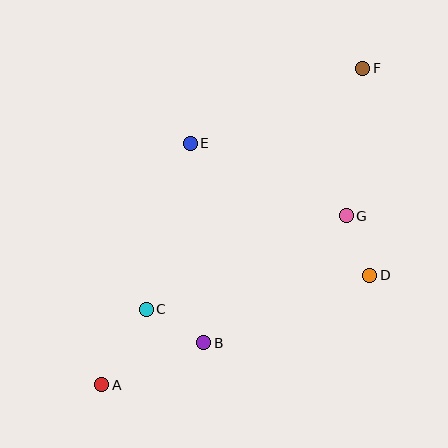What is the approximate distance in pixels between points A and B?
The distance between A and B is approximately 110 pixels.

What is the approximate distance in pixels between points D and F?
The distance between D and F is approximately 207 pixels.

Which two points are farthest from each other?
Points A and F are farthest from each other.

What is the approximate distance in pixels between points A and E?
The distance between A and E is approximately 257 pixels.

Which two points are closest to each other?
Points D and G are closest to each other.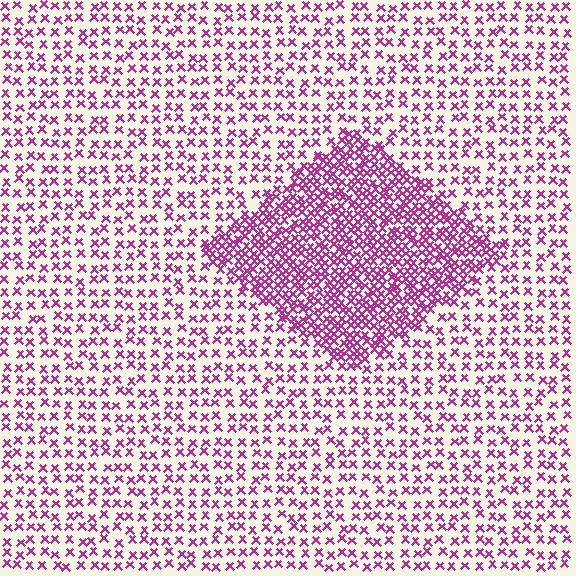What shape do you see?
I see a diamond.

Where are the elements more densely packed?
The elements are more densely packed inside the diamond boundary.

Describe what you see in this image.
The image contains small magenta elements arranged at two different densities. A diamond-shaped region is visible where the elements are more densely packed than the surrounding area.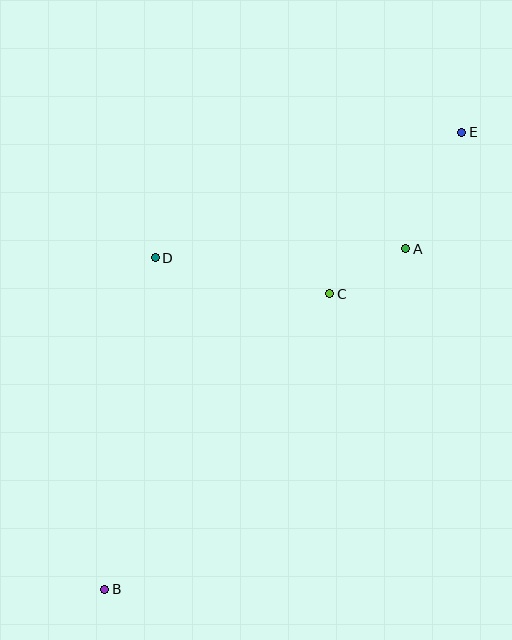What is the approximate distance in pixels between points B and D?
The distance between B and D is approximately 335 pixels.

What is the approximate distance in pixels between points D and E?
The distance between D and E is approximately 331 pixels.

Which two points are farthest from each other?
Points B and E are farthest from each other.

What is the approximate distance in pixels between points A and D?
The distance between A and D is approximately 251 pixels.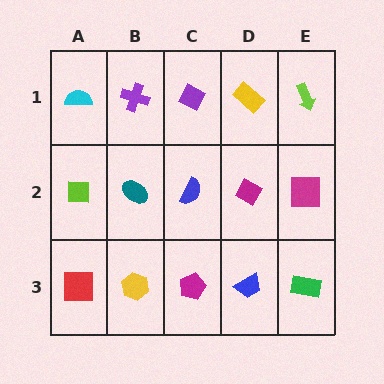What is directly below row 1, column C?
A blue semicircle.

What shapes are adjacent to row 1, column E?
A magenta square (row 2, column E), a yellow rectangle (row 1, column D).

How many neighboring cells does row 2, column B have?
4.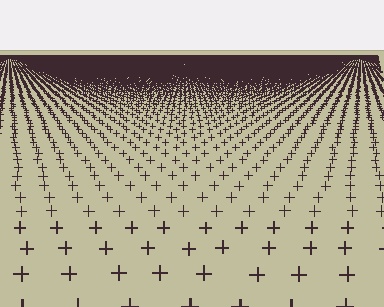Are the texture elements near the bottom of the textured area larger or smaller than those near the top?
Larger. Near the bottom, elements are closer to the viewer and appear at a bigger on-screen size.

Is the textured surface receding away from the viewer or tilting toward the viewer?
The surface is receding away from the viewer. Texture elements get smaller and denser toward the top.